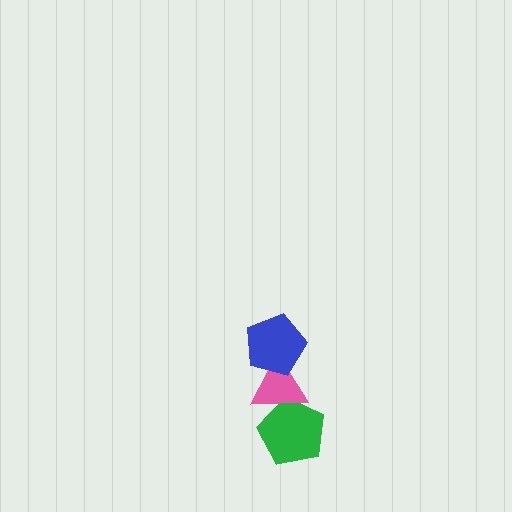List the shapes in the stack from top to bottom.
From top to bottom: the blue pentagon, the pink triangle, the green pentagon.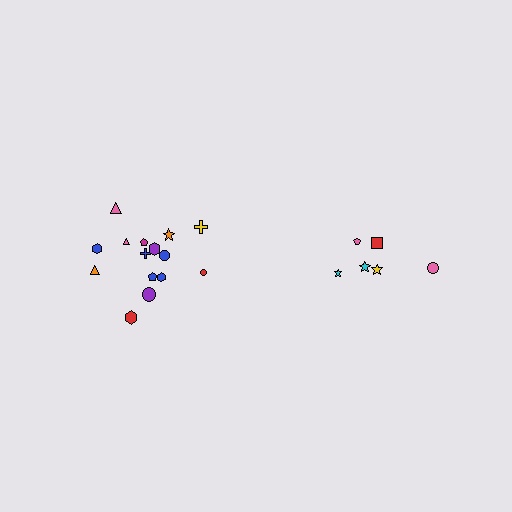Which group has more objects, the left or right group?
The left group.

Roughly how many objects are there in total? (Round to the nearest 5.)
Roughly 20 objects in total.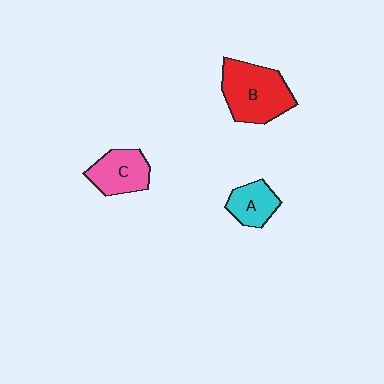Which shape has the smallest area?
Shape A (cyan).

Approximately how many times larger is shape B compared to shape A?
Approximately 2.0 times.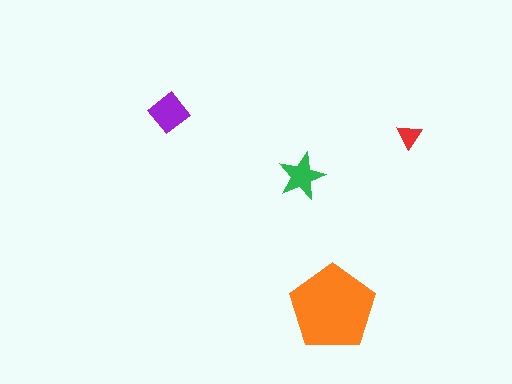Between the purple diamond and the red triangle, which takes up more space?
The purple diamond.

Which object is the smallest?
The red triangle.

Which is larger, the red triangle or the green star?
The green star.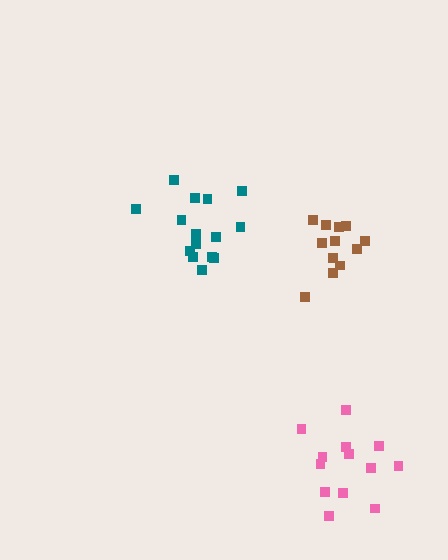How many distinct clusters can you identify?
There are 3 distinct clusters.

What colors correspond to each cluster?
The clusters are colored: brown, pink, teal.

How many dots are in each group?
Group 1: 12 dots, Group 2: 13 dots, Group 3: 15 dots (40 total).